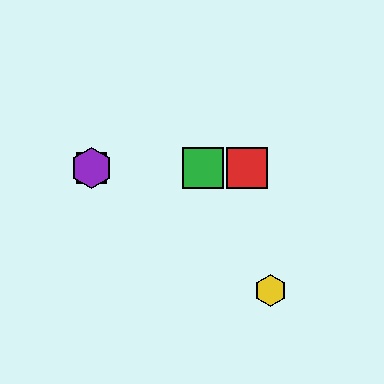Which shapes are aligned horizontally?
The red square, the blue square, the green square, the purple hexagon are aligned horizontally.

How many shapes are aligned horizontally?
4 shapes (the red square, the blue square, the green square, the purple hexagon) are aligned horizontally.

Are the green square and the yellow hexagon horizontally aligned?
No, the green square is at y≈168 and the yellow hexagon is at y≈291.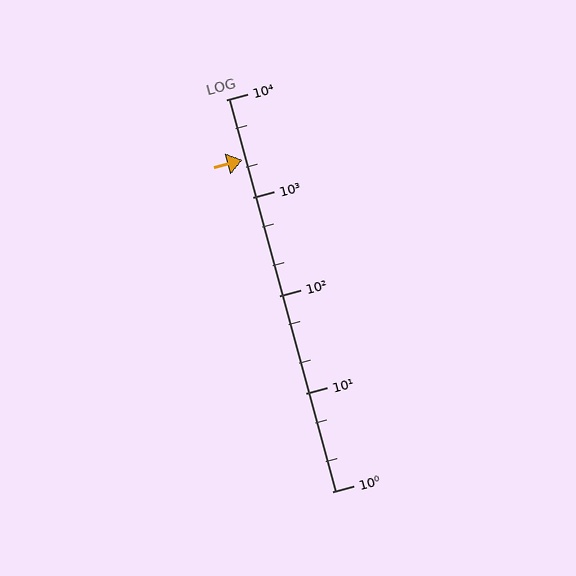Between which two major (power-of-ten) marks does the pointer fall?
The pointer is between 1000 and 10000.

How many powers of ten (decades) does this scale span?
The scale spans 4 decades, from 1 to 10000.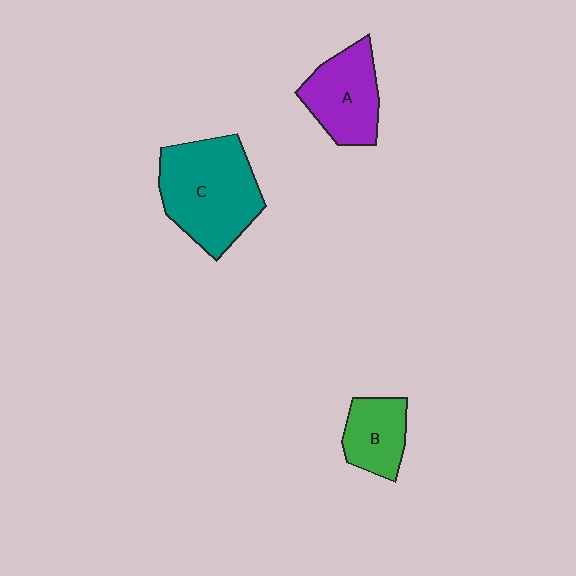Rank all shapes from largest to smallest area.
From largest to smallest: C (teal), A (purple), B (green).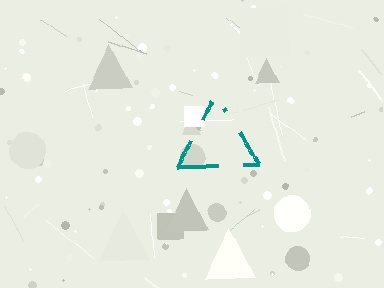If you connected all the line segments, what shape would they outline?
They would outline a triangle.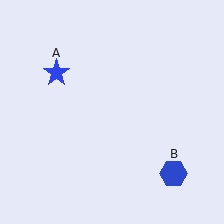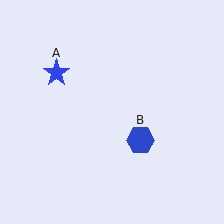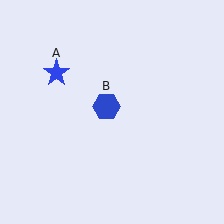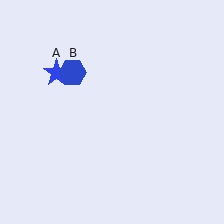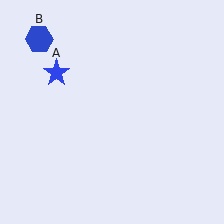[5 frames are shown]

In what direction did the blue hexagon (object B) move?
The blue hexagon (object B) moved up and to the left.